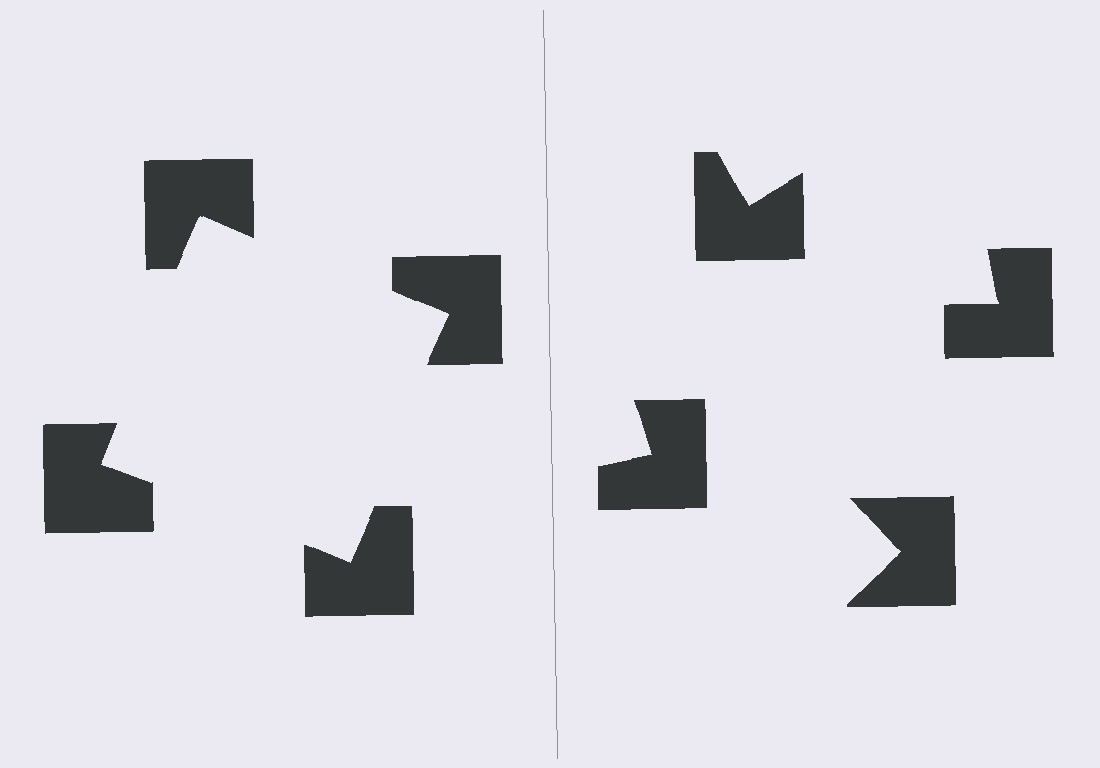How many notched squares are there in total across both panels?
8 — 4 on each side.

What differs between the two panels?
The notched squares are positioned identically on both sides; only the wedge orientations differ. On the left they align to a square; on the right they are misaligned.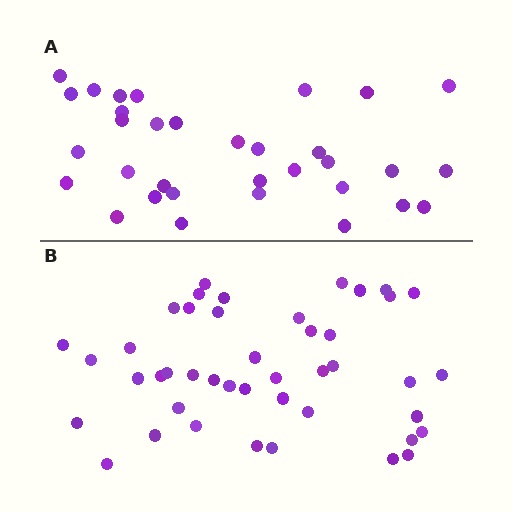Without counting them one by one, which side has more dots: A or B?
Region B (the bottom region) has more dots.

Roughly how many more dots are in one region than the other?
Region B has roughly 12 or so more dots than region A.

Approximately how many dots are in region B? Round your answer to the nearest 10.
About 40 dots. (The exact count is 44, which rounds to 40.)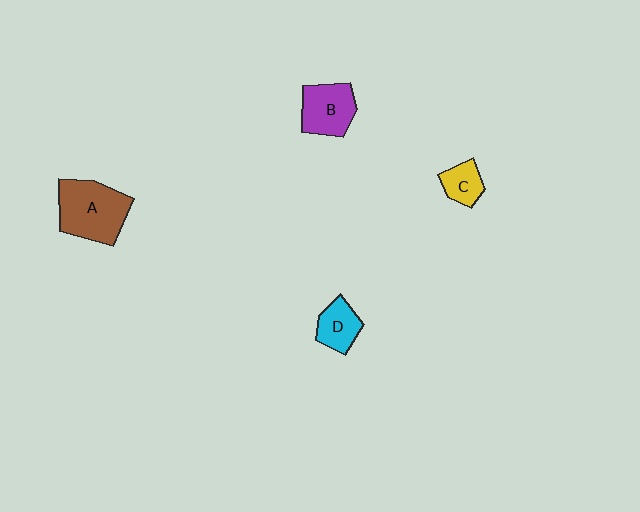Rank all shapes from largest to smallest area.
From largest to smallest: A (brown), B (purple), D (cyan), C (yellow).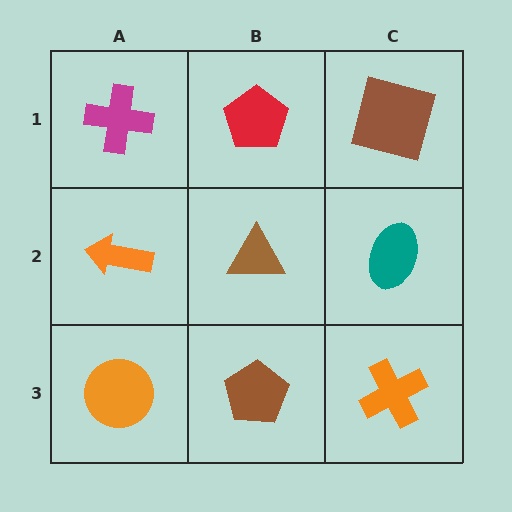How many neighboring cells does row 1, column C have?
2.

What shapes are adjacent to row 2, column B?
A red pentagon (row 1, column B), a brown pentagon (row 3, column B), an orange arrow (row 2, column A), a teal ellipse (row 2, column C).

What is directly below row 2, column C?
An orange cross.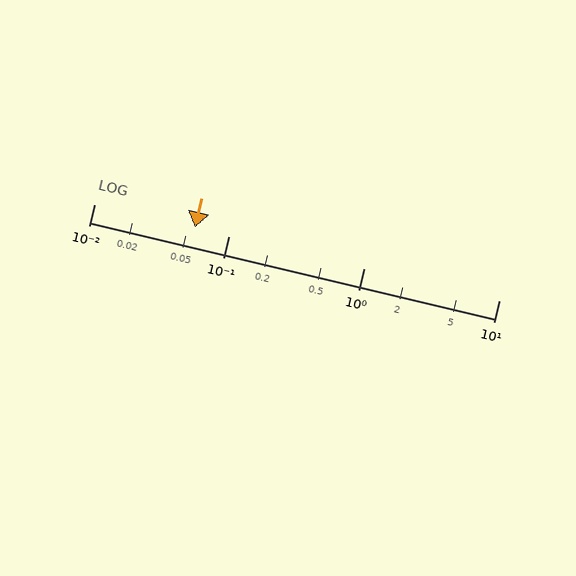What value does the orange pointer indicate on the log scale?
The pointer indicates approximately 0.056.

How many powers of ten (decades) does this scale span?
The scale spans 3 decades, from 0.01 to 10.